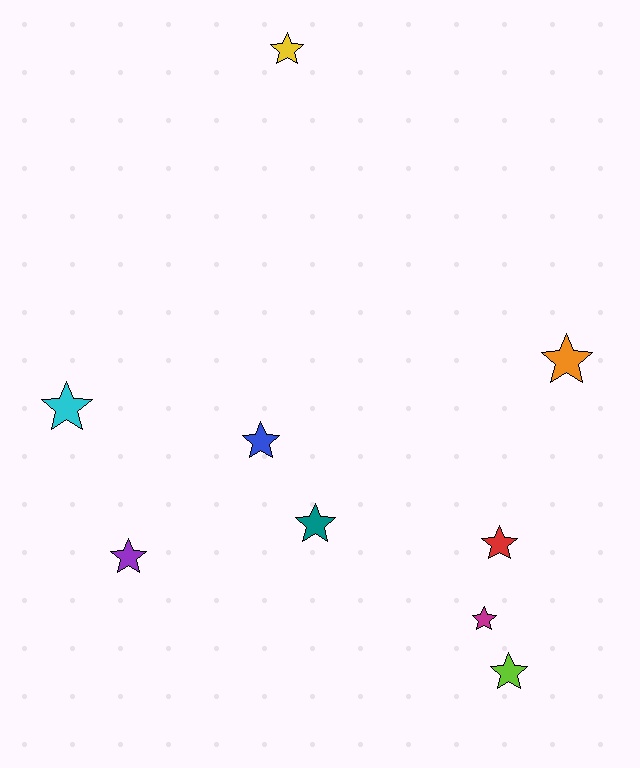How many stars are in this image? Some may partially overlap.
There are 9 stars.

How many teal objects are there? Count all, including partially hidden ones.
There is 1 teal object.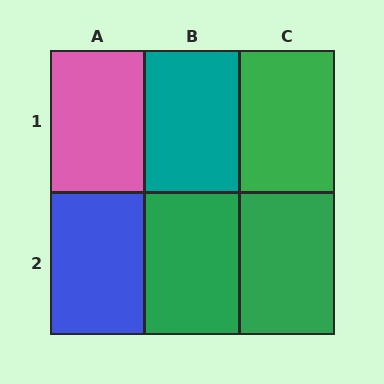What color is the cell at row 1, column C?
Green.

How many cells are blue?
1 cell is blue.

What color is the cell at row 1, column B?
Teal.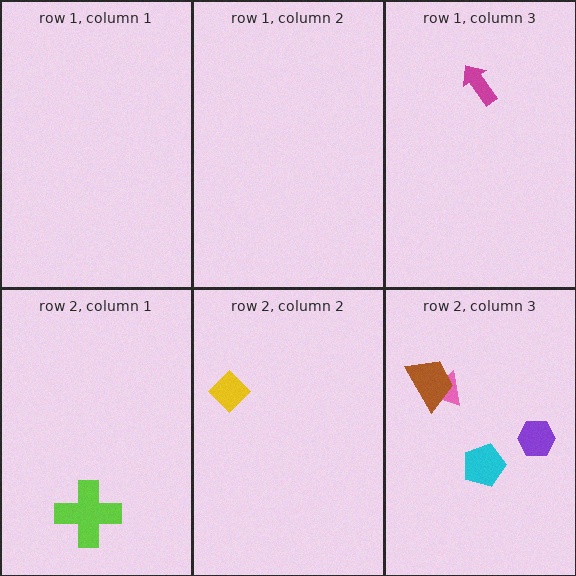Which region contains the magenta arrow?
The row 1, column 3 region.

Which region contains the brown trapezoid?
The row 2, column 3 region.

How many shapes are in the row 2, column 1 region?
1.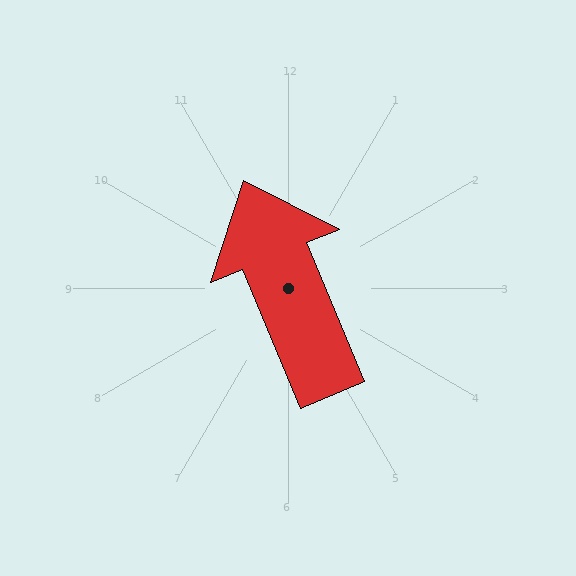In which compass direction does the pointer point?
North.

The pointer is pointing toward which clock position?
Roughly 11 o'clock.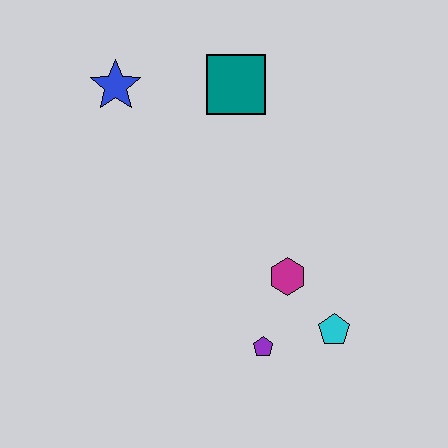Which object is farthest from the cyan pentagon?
The blue star is farthest from the cyan pentagon.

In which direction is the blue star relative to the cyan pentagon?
The blue star is above the cyan pentagon.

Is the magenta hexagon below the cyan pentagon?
No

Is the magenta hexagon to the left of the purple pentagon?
No